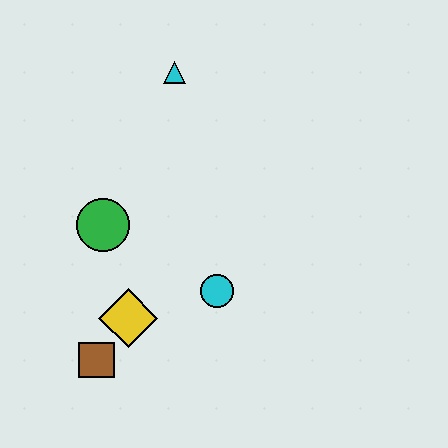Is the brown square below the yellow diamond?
Yes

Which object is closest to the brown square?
The yellow diamond is closest to the brown square.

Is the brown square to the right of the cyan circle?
No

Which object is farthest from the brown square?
The cyan triangle is farthest from the brown square.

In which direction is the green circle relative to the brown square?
The green circle is above the brown square.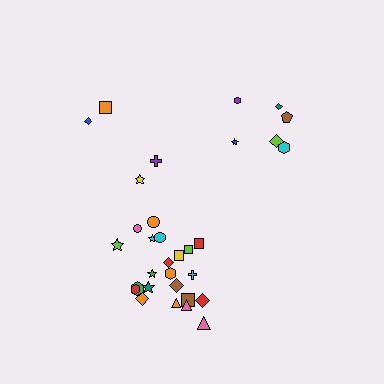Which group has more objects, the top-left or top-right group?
The top-right group.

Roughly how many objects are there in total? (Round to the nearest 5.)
Roughly 30 objects in total.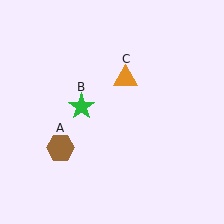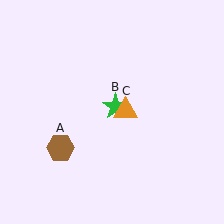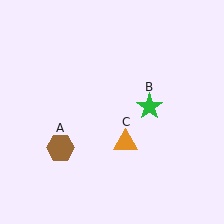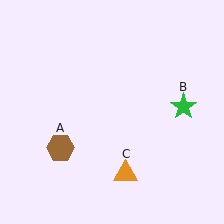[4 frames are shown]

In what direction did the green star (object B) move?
The green star (object B) moved right.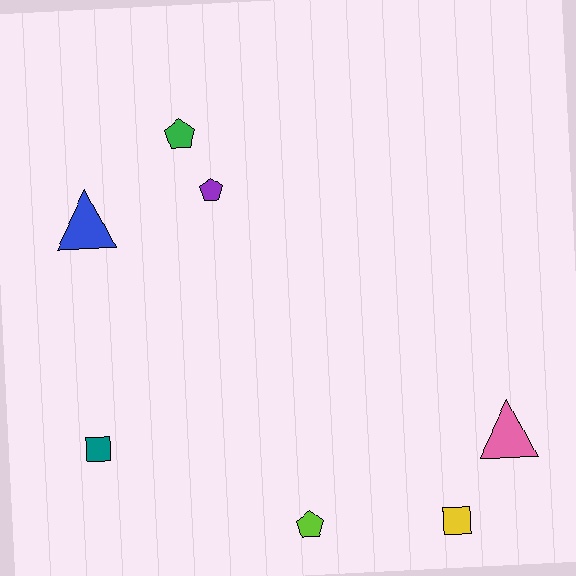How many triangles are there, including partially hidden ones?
There are 2 triangles.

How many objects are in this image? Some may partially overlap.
There are 7 objects.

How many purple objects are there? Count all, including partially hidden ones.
There is 1 purple object.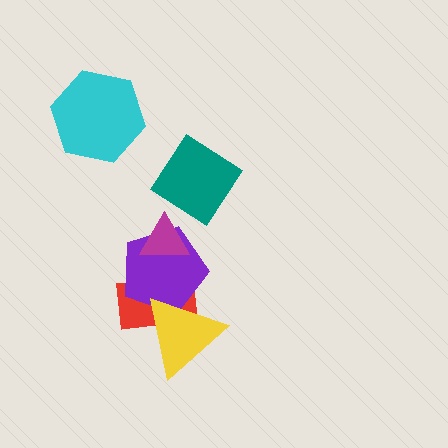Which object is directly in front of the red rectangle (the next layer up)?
The purple pentagon is directly in front of the red rectangle.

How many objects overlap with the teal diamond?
0 objects overlap with the teal diamond.